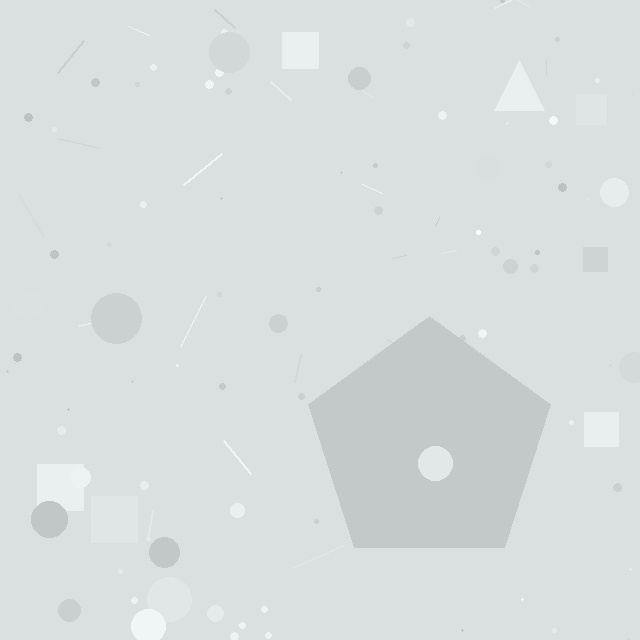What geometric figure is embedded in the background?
A pentagon is embedded in the background.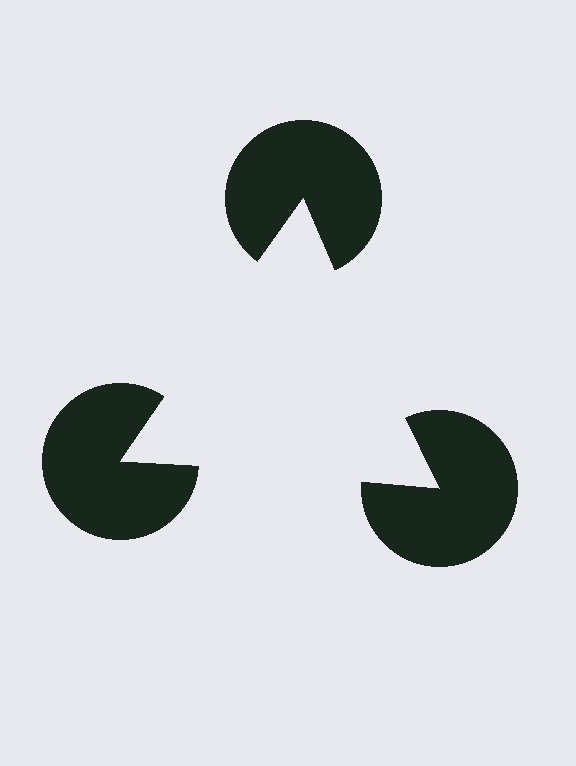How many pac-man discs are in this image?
There are 3 — one at each vertex of the illusory triangle.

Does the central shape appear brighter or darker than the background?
It typically appears slightly brighter than the background, even though no actual brightness change is drawn.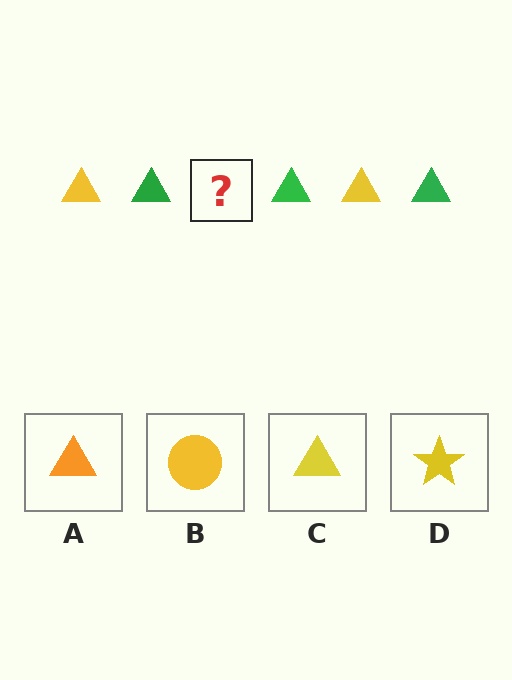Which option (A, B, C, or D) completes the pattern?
C.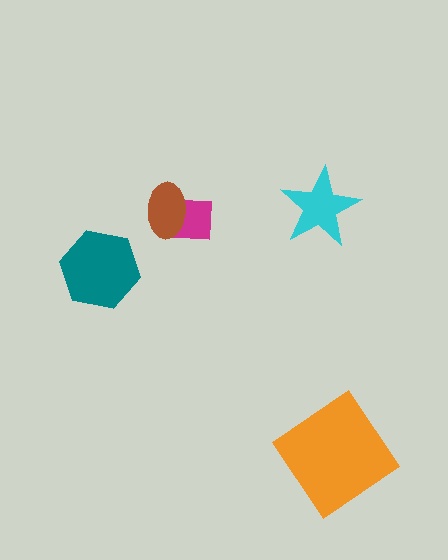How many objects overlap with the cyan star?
0 objects overlap with the cyan star.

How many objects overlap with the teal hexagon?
0 objects overlap with the teal hexagon.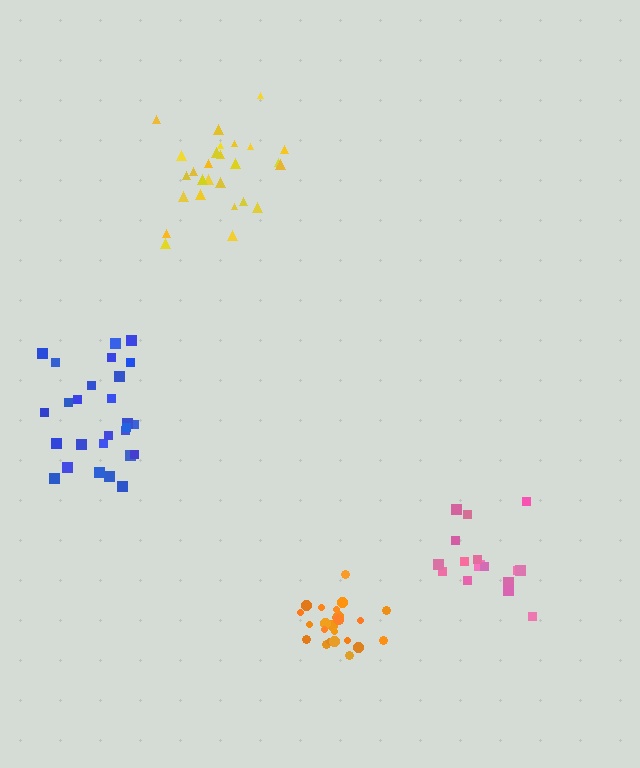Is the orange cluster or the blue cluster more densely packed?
Orange.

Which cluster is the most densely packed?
Orange.